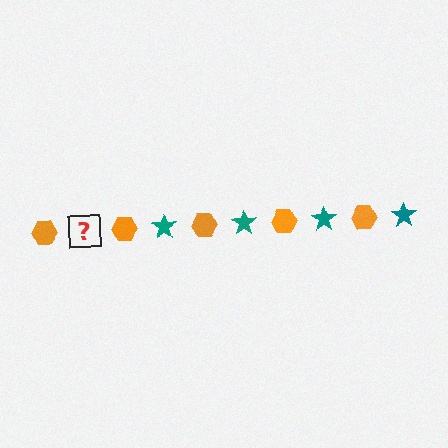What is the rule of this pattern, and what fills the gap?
The rule is that the pattern alternates between orange hexagon and teal star. The gap should be filled with a teal star.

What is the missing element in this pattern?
The missing element is a teal star.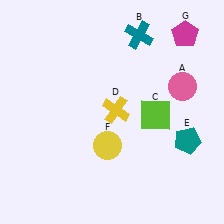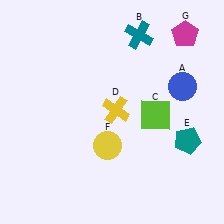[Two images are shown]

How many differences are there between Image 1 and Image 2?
There is 1 difference between the two images.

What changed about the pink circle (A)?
In Image 1, A is pink. In Image 2, it changed to blue.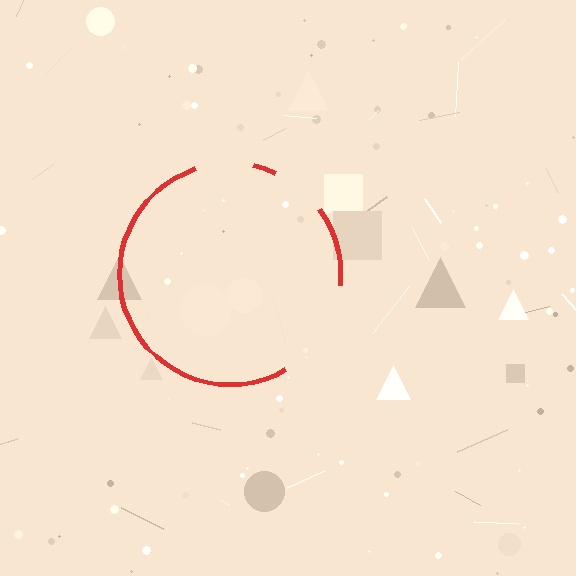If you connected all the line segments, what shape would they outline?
They would outline a circle.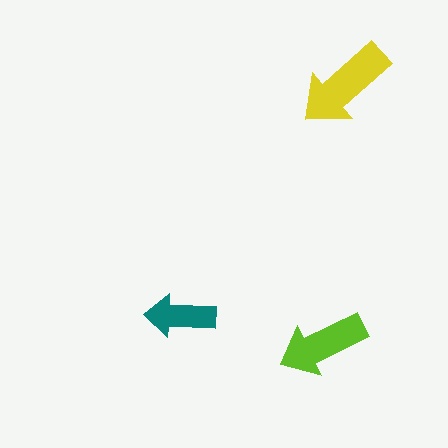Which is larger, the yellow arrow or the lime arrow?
The yellow one.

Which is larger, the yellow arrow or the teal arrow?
The yellow one.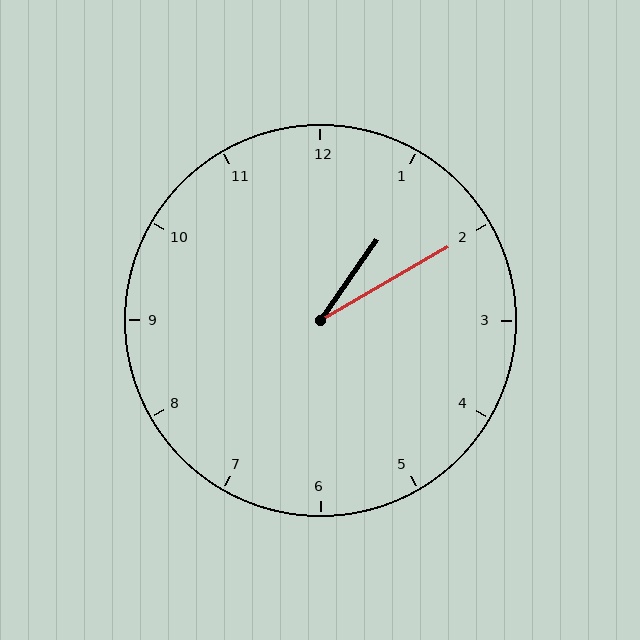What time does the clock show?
1:10.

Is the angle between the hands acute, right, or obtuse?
It is acute.